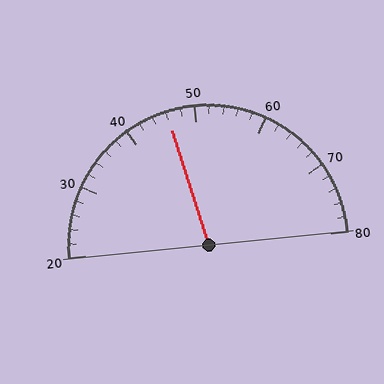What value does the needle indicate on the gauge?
The needle indicates approximately 46.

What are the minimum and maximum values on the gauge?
The gauge ranges from 20 to 80.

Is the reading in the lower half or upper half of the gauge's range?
The reading is in the lower half of the range (20 to 80).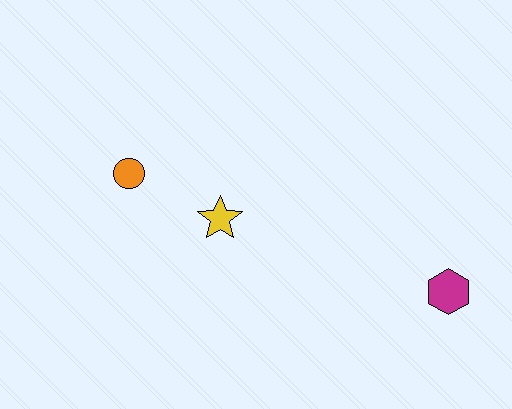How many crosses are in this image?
There are no crosses.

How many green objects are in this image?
There are no green objects.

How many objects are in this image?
There are 3 objects.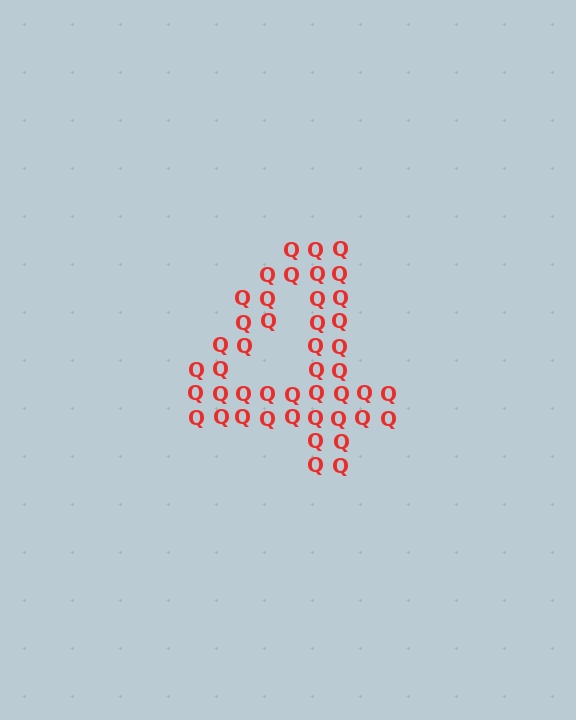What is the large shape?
The large shape is the digit 4.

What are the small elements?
The small elements are letter Q's.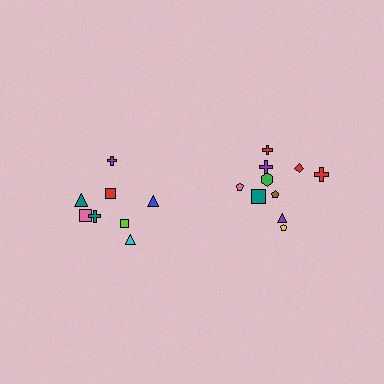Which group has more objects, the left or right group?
The right group.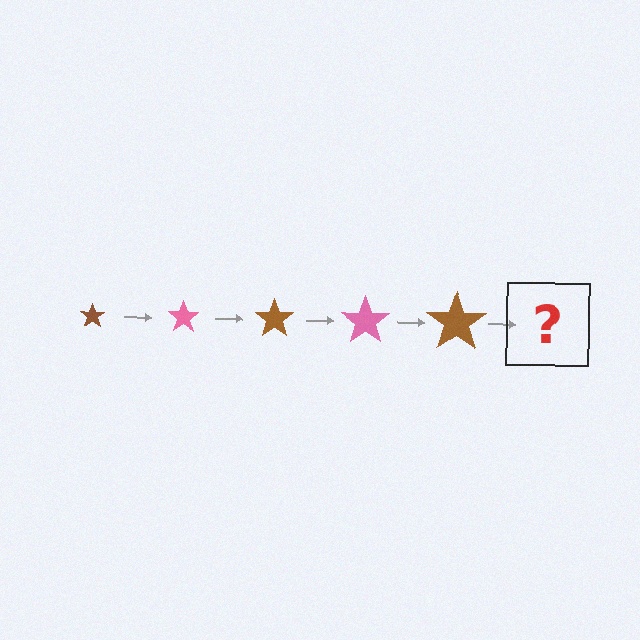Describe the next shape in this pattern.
It should be a pink star, larger than the previous one.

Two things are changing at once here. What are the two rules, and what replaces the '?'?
The two rules are that the star grows larger each step and the color cycles through brown and pink. The '?' should be a pink star, larger than the previous one.